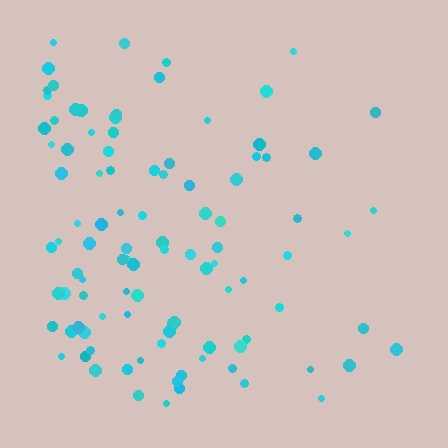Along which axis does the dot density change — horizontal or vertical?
Horizontal.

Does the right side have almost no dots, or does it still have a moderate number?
Still a moderate number, just noticeably fewer than the left.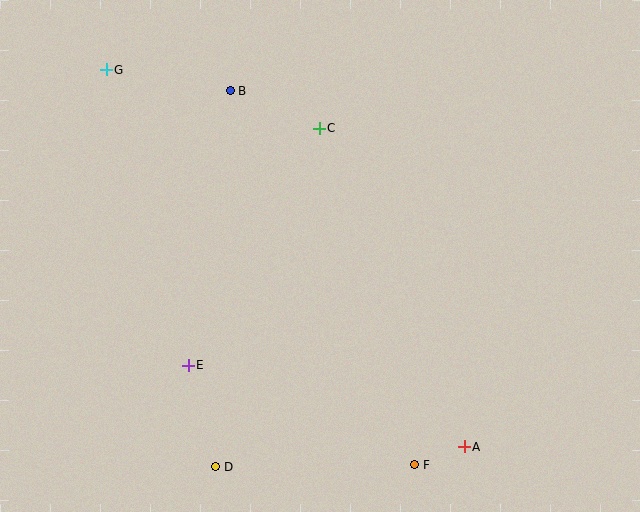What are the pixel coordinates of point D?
Point D is at (216, 467).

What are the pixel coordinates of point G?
Point G is at (106, 70).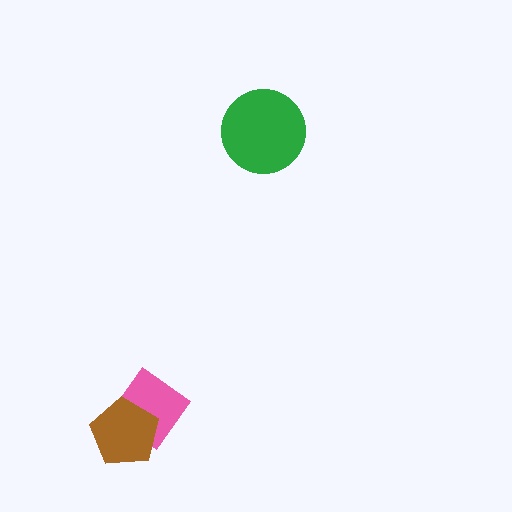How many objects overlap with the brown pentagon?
1 object overlaps with the brown pentagon.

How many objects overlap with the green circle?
0 objects overlap with the green circle.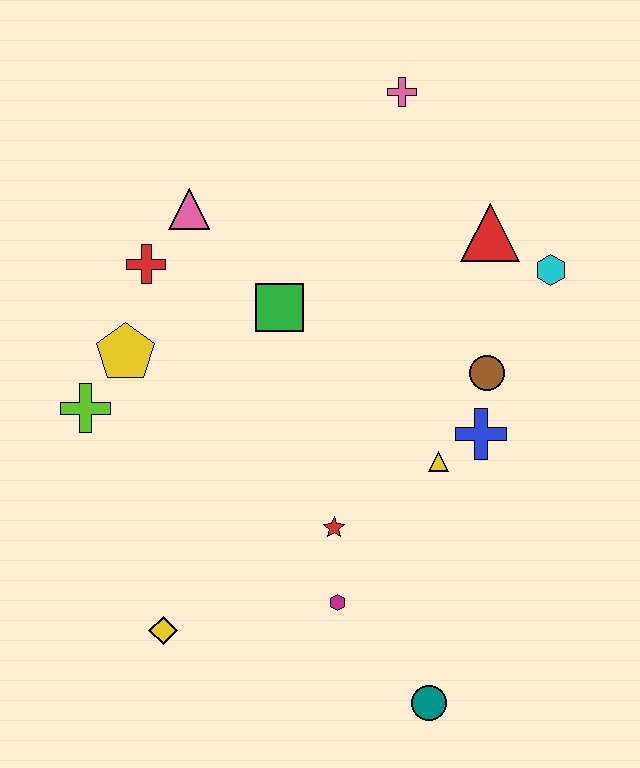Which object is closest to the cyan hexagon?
The red triangle is closest to the cyan hexagon.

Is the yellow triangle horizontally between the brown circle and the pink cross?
Yes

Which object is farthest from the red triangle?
The yellow diamond is farthest from the red triangle.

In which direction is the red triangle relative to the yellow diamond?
The red triangle is above the yellow diamond.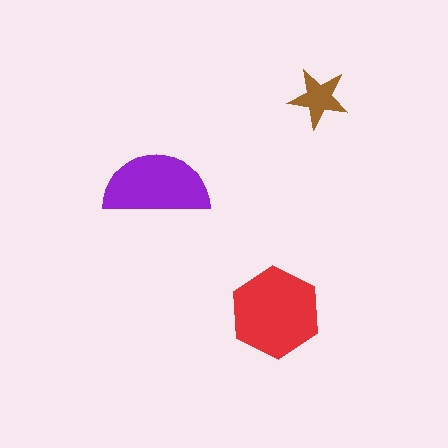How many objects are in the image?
There are 3 objects in the image.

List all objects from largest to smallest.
The red hexagon, the purple semicircle, the brown star.